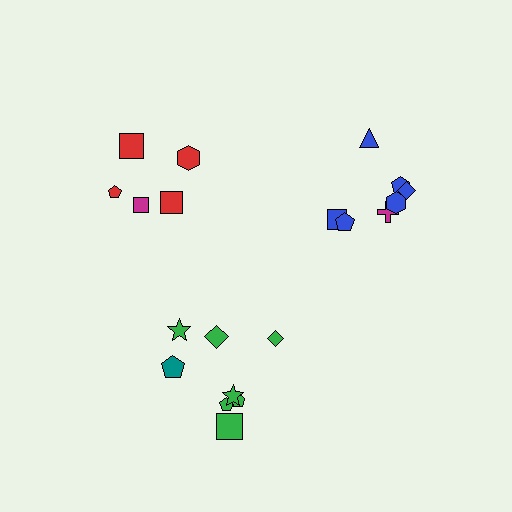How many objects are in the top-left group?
There are 5 objects.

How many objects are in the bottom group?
There are 8 objects.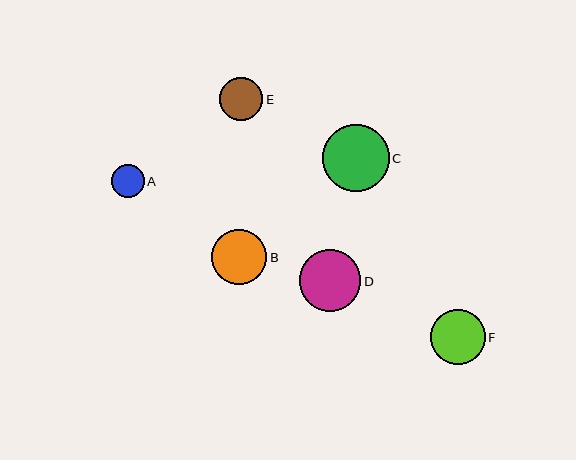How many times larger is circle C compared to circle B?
Circle C is approximately 1.2 times the size of circle B.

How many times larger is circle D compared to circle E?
Circle D is approximately 1.4 times the size of circle E.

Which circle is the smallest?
Circle A is the smallest with a size of approximately 33 pixels.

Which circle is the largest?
Circle C is the largest with a size of approximately 67 pixels.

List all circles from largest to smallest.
From largest to smallest: C, D, B, F, E, A.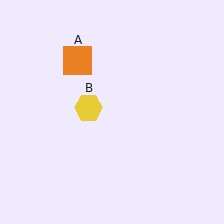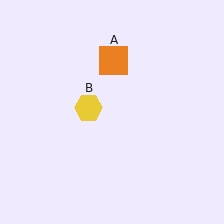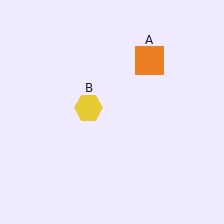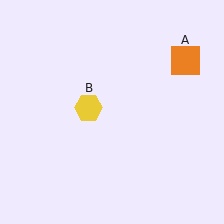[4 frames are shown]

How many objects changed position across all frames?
1 object changed position: orange square (object A).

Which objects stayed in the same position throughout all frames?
Yellow hexagon (object B) remained stationary.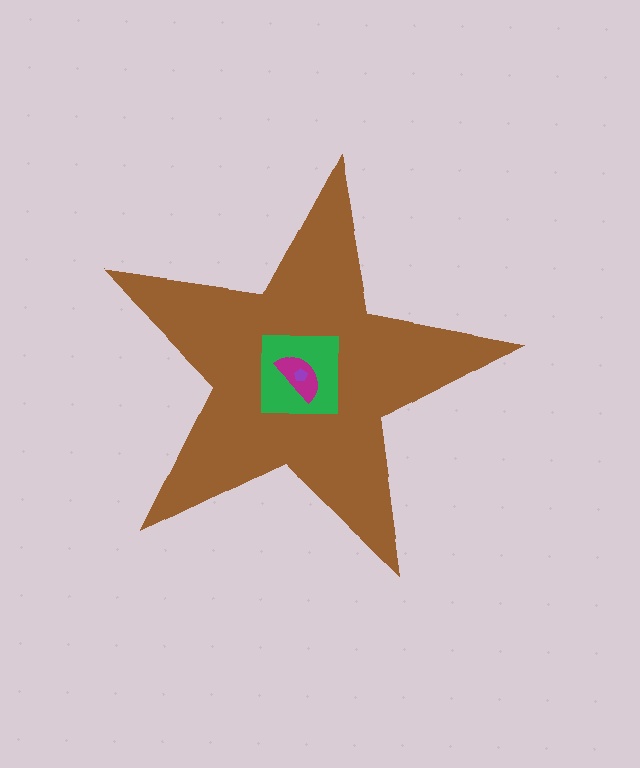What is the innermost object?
The purple pentagon.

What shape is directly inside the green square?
The magenta semicircle.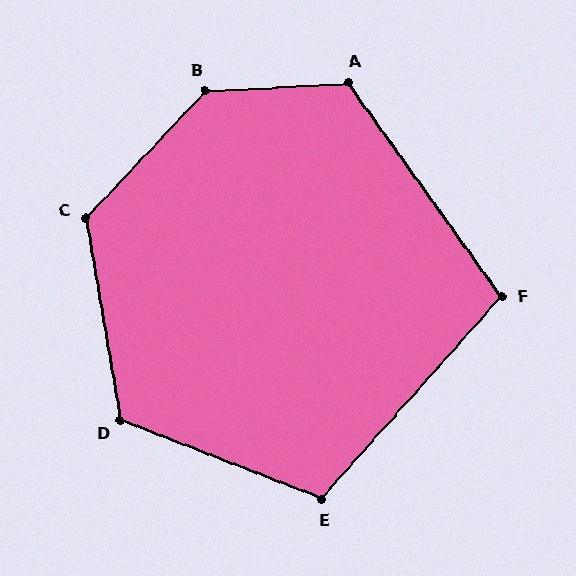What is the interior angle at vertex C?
Approximately 127 degrees (obtuse).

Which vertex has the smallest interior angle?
F, at approximately 103 degrees.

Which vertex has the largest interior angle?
B, at approximately 136 degrees.